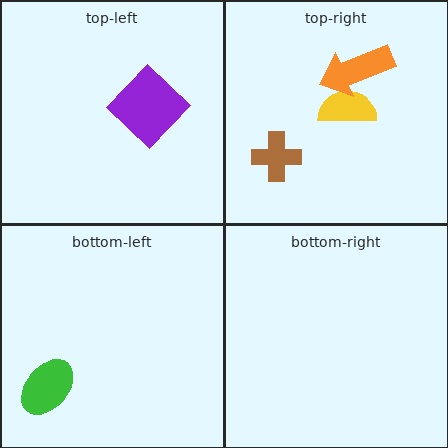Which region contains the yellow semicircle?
The top-right region.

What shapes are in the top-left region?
The purple diamond.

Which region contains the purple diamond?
The top-left region.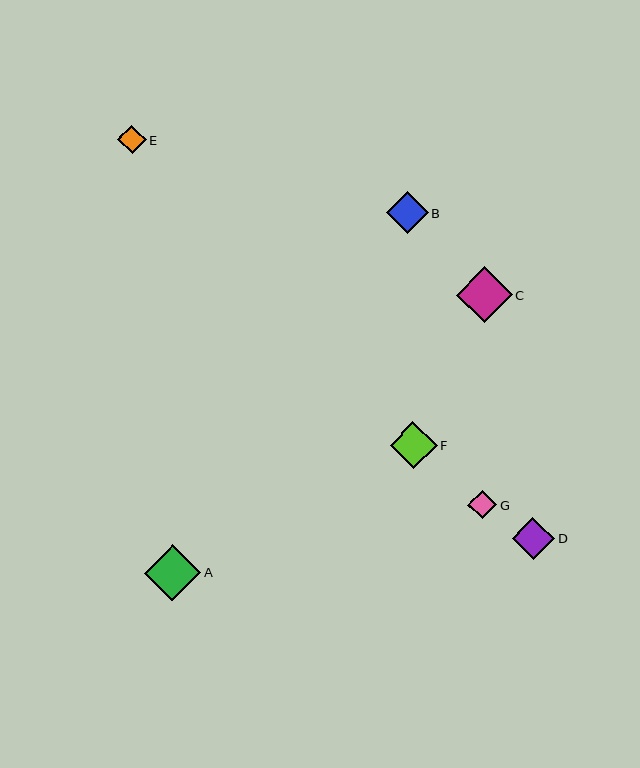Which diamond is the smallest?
Diamond E is the smallest with a size of approximately 29 pixels.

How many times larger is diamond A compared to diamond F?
Diamond A is approximately 1.2 times the size of diamond F.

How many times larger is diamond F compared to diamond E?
Diamond F is approximately 1.6 times the size of diamond E.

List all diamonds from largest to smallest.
From largest to smallest: A, C, F, D, B, G, E.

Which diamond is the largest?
Diamond A is the largest with a size of approximately 57 pixels.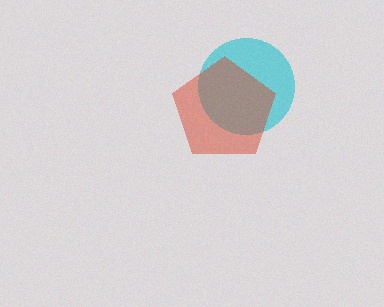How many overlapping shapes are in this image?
There are 2 overlapping shapes in the image.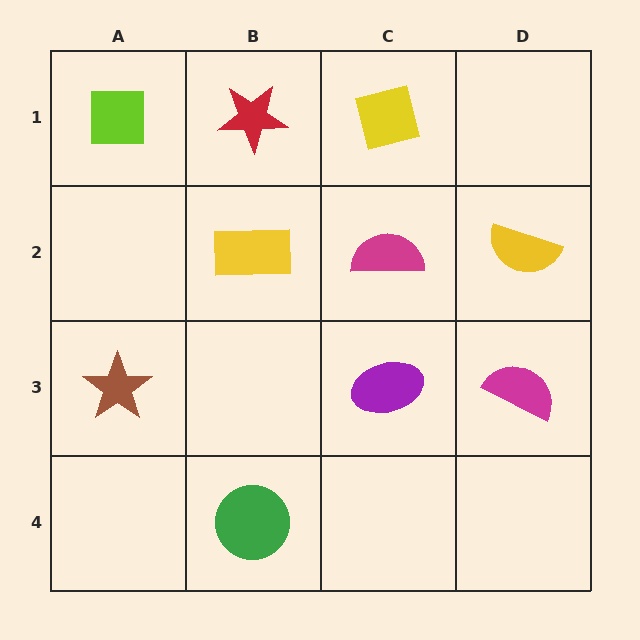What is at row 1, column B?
A red star.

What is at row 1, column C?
A yellow square.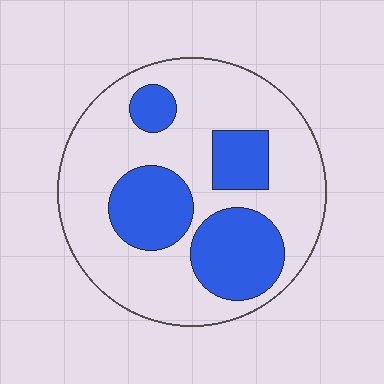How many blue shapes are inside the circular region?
4.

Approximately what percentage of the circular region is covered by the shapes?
Approximately 30%.